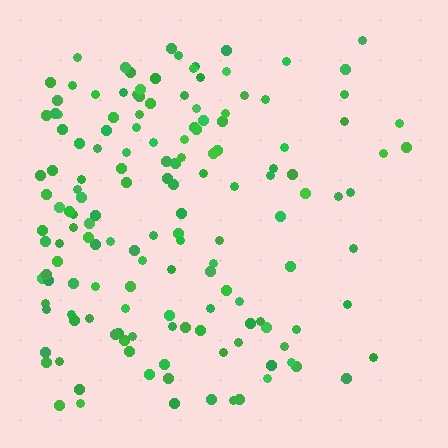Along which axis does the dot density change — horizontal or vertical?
Horizontal.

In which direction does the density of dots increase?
From right to left, with the left side densest.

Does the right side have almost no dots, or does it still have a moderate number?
Still a moderate number, just noticeably fewer than the left.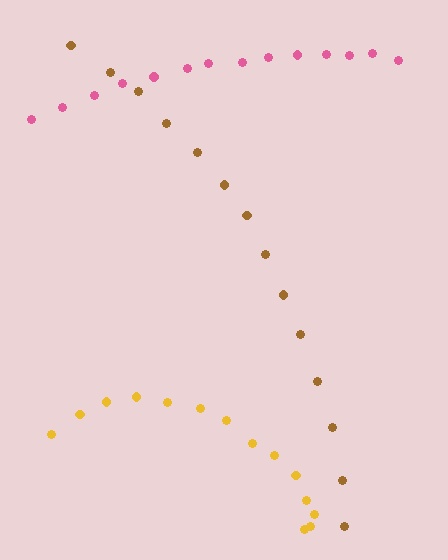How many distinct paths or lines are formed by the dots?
There are 3 distinct paths.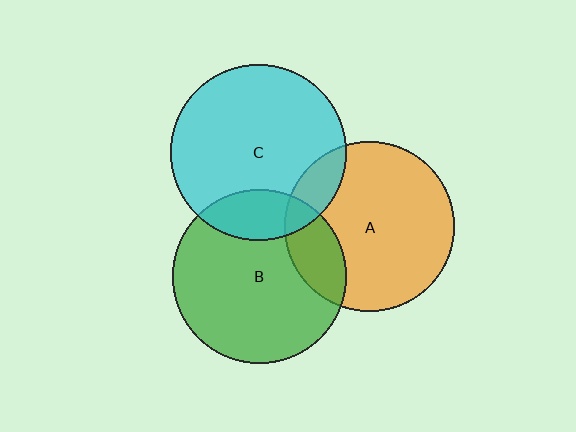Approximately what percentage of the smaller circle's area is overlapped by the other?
Approximately 20%.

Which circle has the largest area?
Circle C (cyan).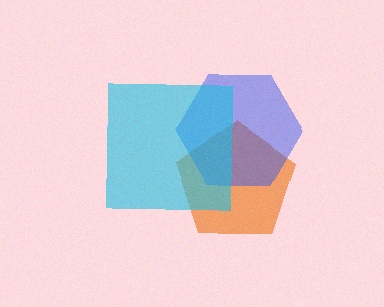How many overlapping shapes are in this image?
There are 3 overlapping shapes in the image.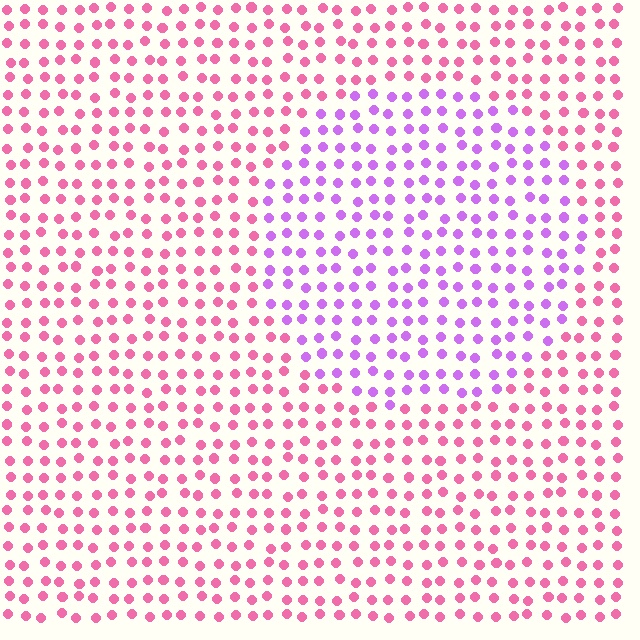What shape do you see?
I see a circle.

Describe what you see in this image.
The image is filled with small pink elements in a uniform arrangement. A circle-shaped region is visible where the elements are tinted to a slightly different hue, forming a subtle color boundary.